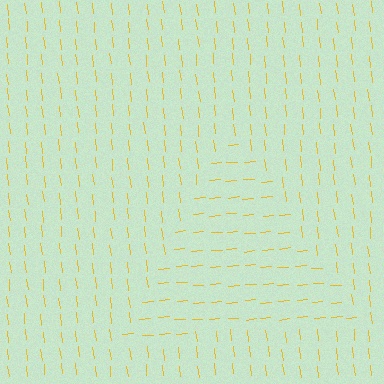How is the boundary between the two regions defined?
The boundary is defined purely by a change in line orientation (approximately 88 degrees difference). All lines are the same color and thickness.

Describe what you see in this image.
The image is filled with small yellow line segments. A triangle region in the image has lines oriented differently from the surrounding lines, creating a visible texture boundary.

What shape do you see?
I see a triangle.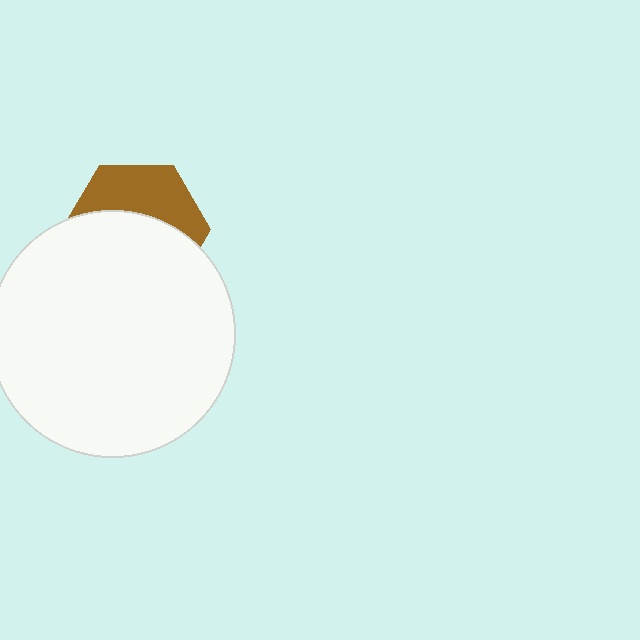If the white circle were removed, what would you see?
You would see the complete brown hexagon.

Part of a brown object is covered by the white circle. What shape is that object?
It is a hexagon.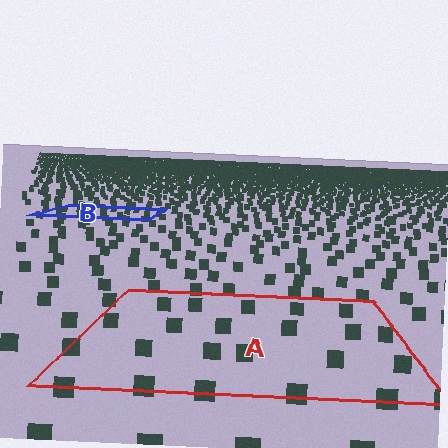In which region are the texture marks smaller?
The texture marks are smaller in region B, because it is farther away.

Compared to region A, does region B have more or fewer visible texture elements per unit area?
Region B has more texture elements per unit area — they are packed more densely because it is farther away.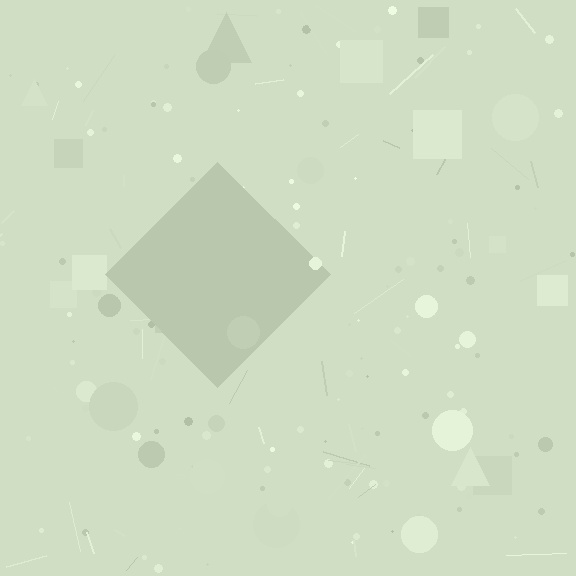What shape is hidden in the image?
A diamond is hidden in the image.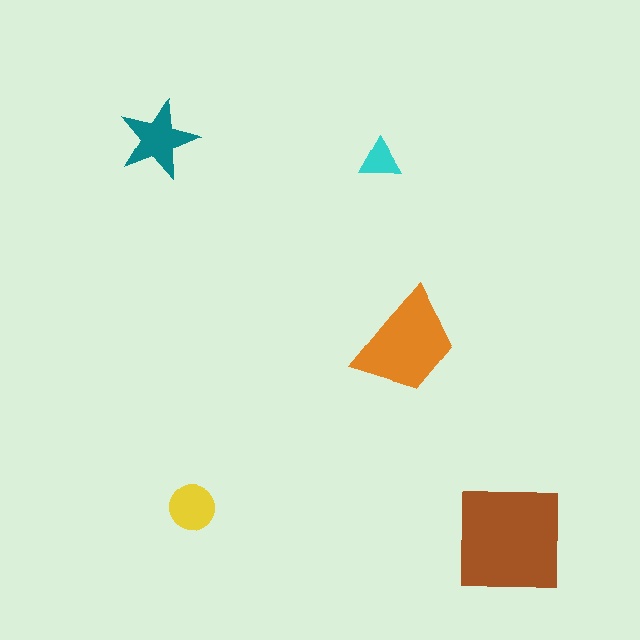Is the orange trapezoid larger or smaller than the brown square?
Smaller.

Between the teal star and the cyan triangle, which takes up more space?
The teal star.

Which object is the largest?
The brown square.